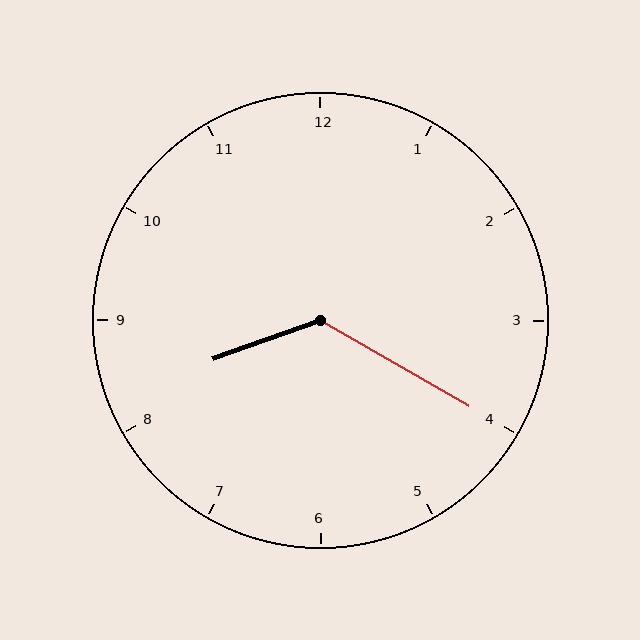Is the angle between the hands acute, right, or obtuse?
It is obtuse.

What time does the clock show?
8:20.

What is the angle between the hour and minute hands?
Approximately 130 degrees.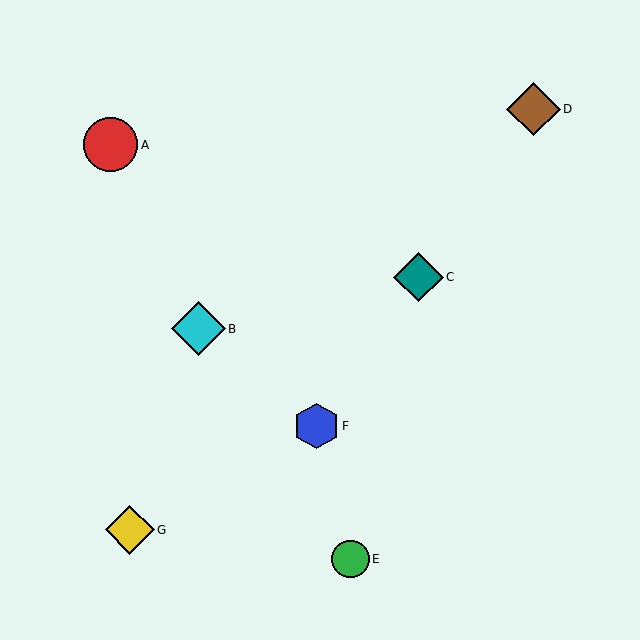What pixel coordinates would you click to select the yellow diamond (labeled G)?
Click at (130, 530) to select the yellow diamond G.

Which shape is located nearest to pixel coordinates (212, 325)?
The cyan diamond (labeled B) at (198, 329) is nearest to that location.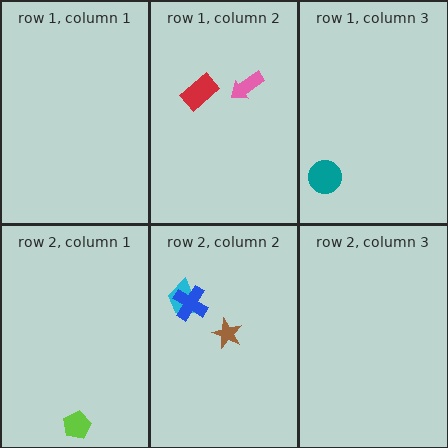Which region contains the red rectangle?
The row 1, column 2 region.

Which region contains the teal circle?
The row 1, column 3 region.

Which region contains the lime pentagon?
The row 2, column 1 region.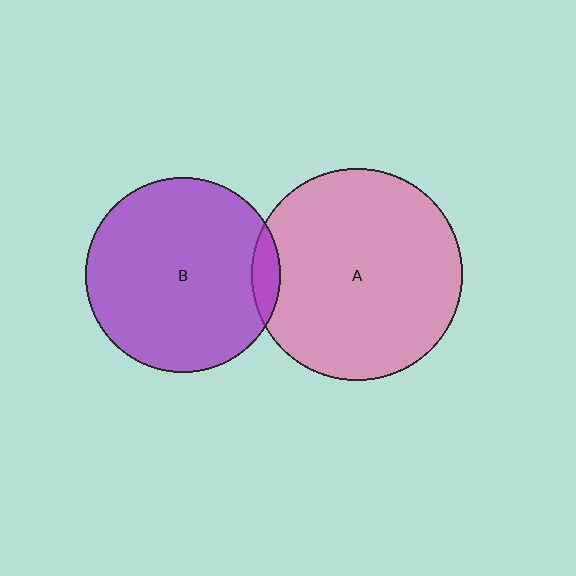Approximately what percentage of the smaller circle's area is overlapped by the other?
Approximately 5%.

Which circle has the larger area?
Circle A (pink).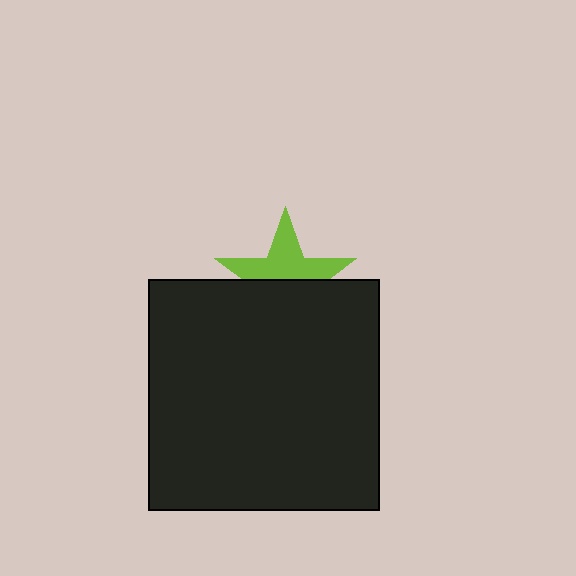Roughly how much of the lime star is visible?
About half of it is visible (roughly 52%).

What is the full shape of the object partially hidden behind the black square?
The partially hidden object is a lime star.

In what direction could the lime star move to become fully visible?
The lime star could move up. That would shift it out from behind the black square entirely.